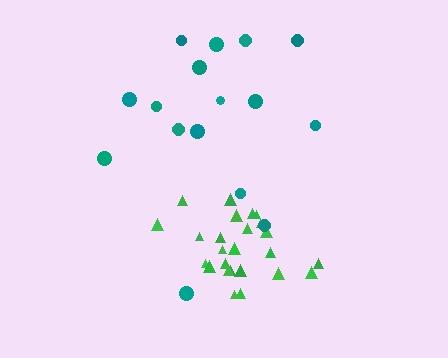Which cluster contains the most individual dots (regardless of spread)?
Green (25).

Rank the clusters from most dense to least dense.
green, teal.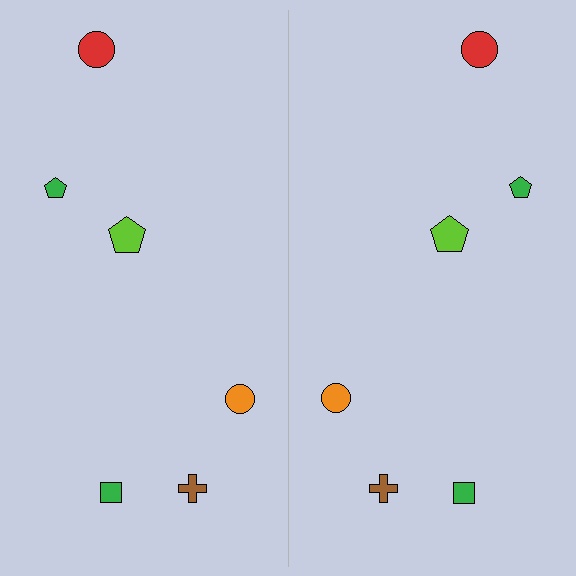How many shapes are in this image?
There are 12 shapes in this image.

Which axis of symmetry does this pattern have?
The pattern has a vertical axis of symmetry running through the center of the image.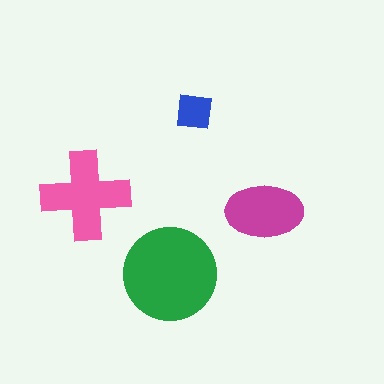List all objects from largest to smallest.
The green circle, the pink cross, the magenta ellipse, the blue square.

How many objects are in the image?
There are 4 objects in the image.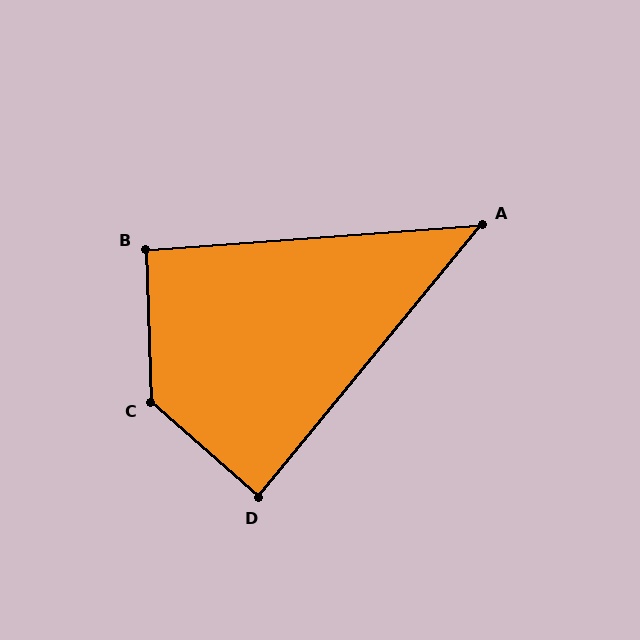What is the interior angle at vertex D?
Approximately 88 degrees (approximately right).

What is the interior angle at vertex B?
Approximately 92 degrees (approximately right).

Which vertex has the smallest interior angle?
A, at approximately 46 degrees.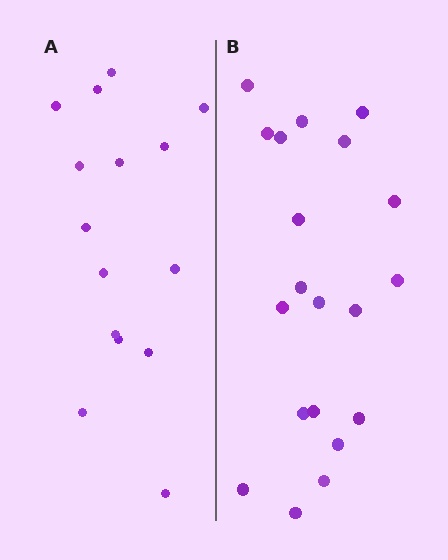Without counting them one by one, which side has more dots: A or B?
Region B (the right region) has more dots.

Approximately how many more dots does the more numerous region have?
Region B has about 5 more dots than region A.